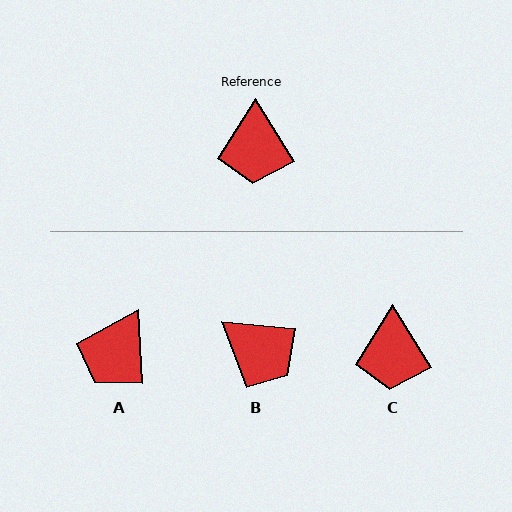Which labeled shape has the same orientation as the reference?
C.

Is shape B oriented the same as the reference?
No, it is off by about 53 degrees.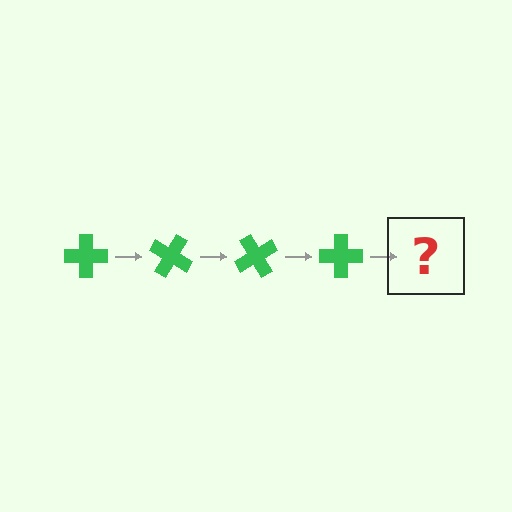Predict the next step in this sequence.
The next step is a green cross rotated 120 degrees.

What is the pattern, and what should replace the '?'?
The pattern is that the cross rotates 30 degrees each step. The '?' should be a green cross rotated 120 degrees.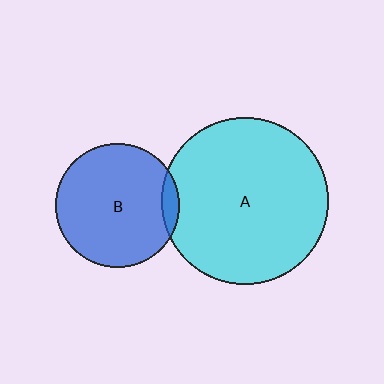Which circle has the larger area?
Circle A (cyan).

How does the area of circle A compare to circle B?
Approximately 1.8 times.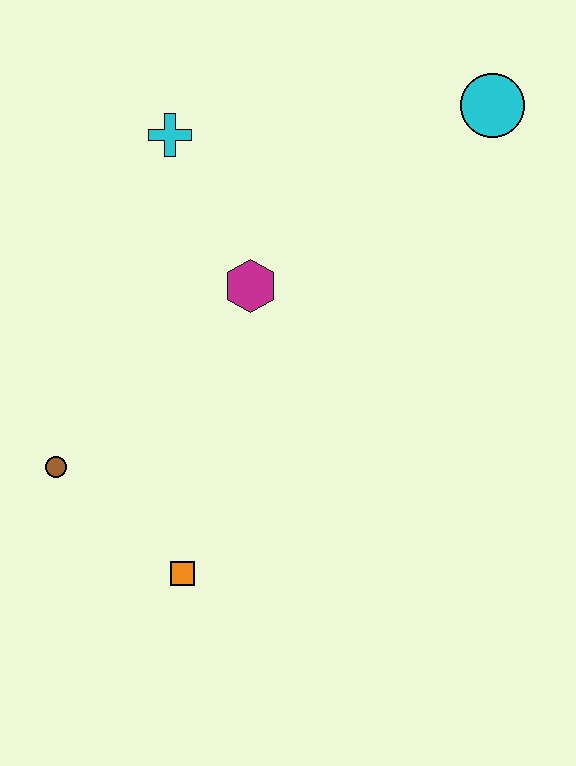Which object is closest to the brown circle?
The orange square is closest to the brown circle.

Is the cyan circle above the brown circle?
Yes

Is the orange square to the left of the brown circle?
No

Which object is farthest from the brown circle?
The cyan circle is farthest from the brown circle.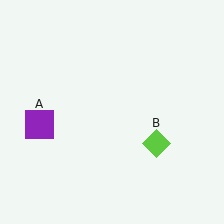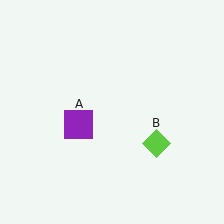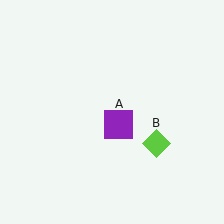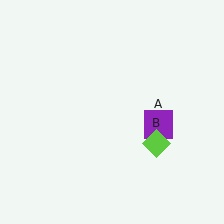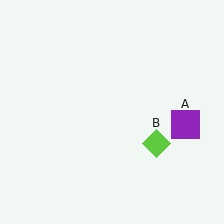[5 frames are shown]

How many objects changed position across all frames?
1 object changed position: purple square (object A).